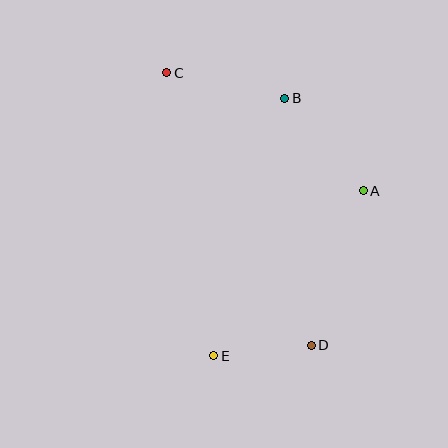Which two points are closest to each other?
Points D and E are closest to each other.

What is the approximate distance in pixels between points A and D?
The distance between A and D is approximately 163 pixels.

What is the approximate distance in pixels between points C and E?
The distance between C and E is approximately 287 pixels.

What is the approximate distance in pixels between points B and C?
The distance between B and C is approximately 121 pixels.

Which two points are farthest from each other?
Points C and D are farthest from each other.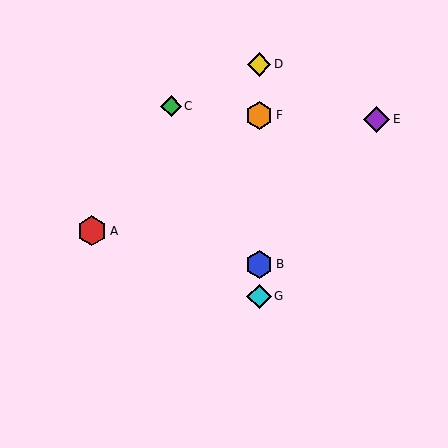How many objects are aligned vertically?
4 objects (B, D, F, G) are aligned vertically.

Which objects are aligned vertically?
Objects B, D, F, G are aligned vertically.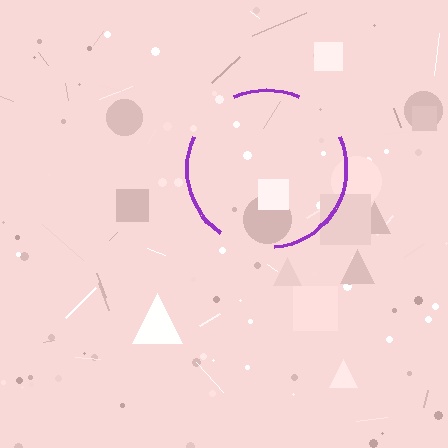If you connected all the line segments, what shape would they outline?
They would outline a circle.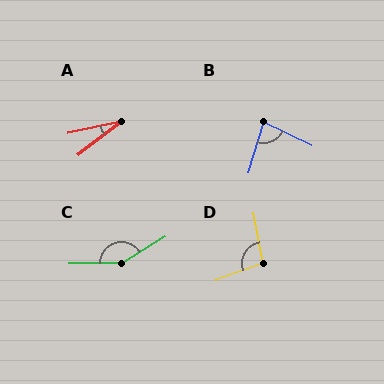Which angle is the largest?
C, at approximately 149 degrees.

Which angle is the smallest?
A, at approximately 26 degrees.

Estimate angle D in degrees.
Approximately 100 degrees.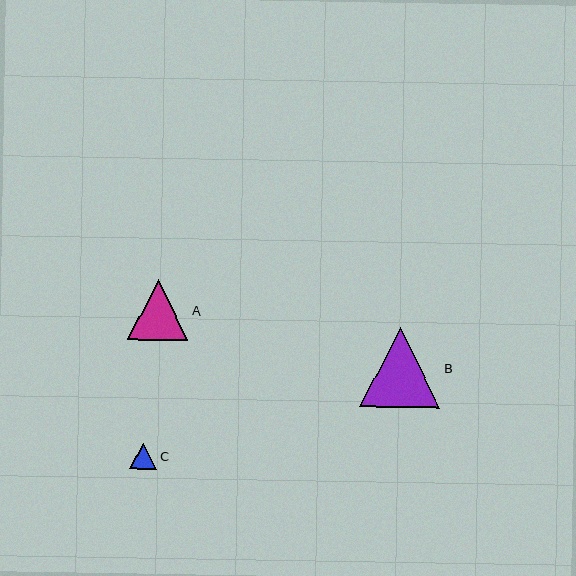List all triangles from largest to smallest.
From largest to smallest: B, A, C.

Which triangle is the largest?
Triangle B is the largest with a size of approximately 80 pixels.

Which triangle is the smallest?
Triangle C is the smallest with a size of approximately 27 pixels.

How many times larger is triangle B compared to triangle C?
Triangle B is approximately 3.0 times the size of triangle C.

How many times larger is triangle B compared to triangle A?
Triangle B is approximately 1.3 times the size of triangle A.